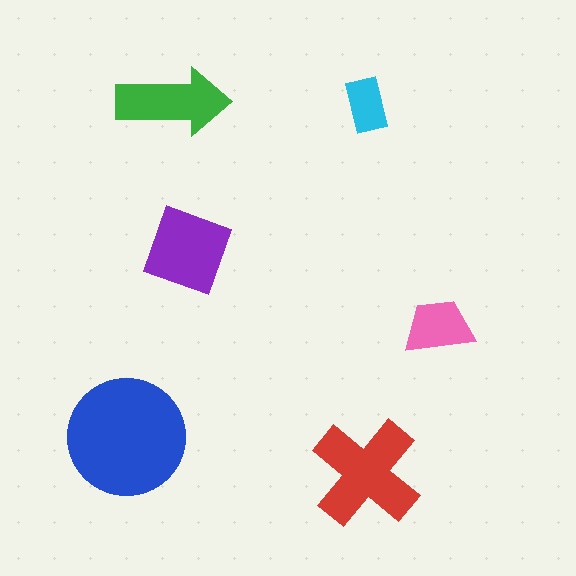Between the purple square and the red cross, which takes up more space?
The red cross.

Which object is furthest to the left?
The blue circle is leftmost.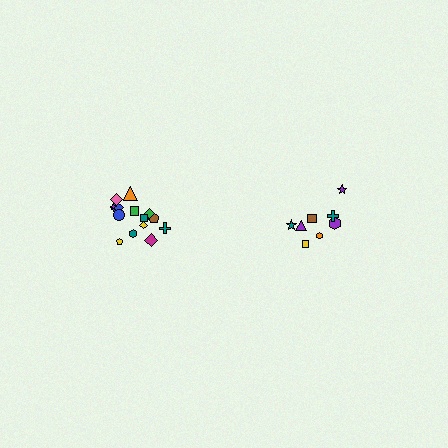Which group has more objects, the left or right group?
The left group.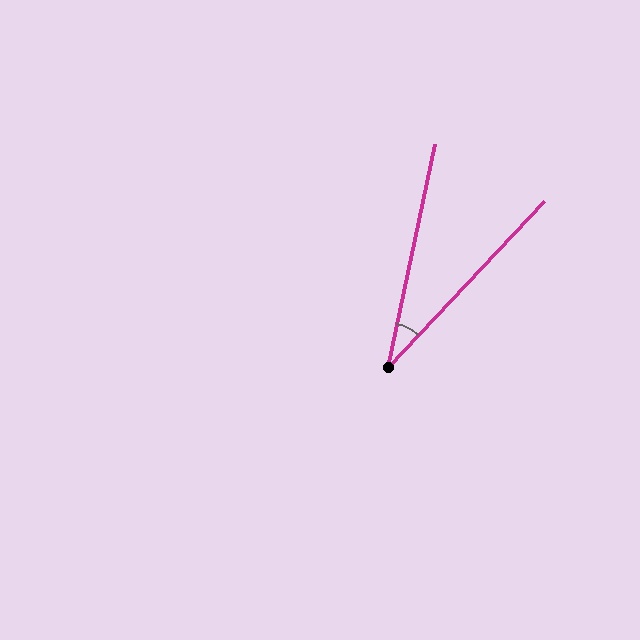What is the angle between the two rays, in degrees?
Approximately 31 degrees.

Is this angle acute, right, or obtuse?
It is acute.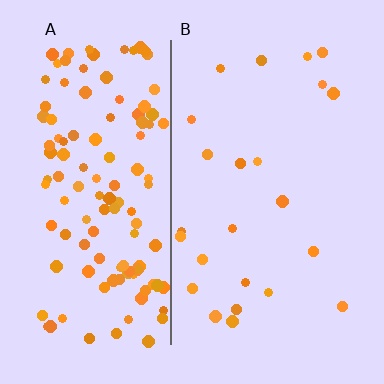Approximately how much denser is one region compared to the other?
Approximately 5.3× — region A over region B.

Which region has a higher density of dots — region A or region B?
A (the left).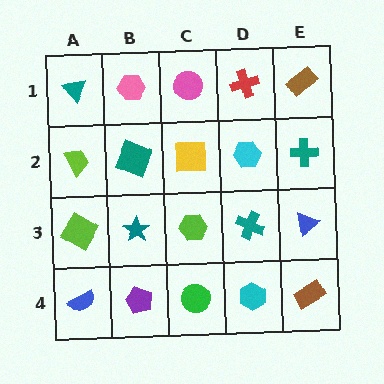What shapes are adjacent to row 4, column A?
A lime diamond (row 3, column A), a purple pentagon (row 4, column B).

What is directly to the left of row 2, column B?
A lime trapezoid.